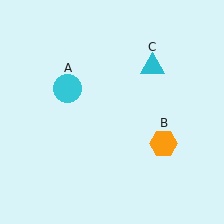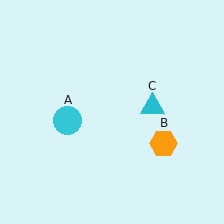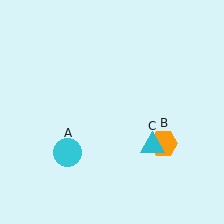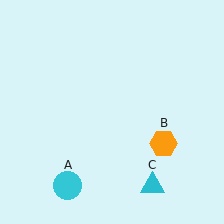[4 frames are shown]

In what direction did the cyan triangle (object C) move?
The cyan triangle (object C) moved down.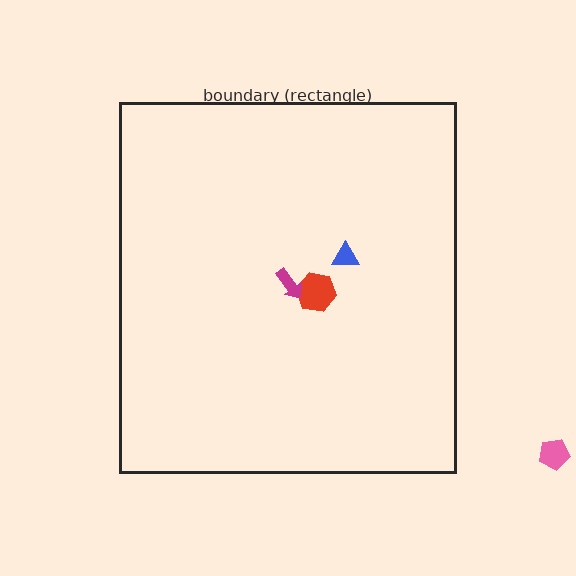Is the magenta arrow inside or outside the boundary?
Inside.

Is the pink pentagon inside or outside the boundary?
Outside.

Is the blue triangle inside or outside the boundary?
Inside.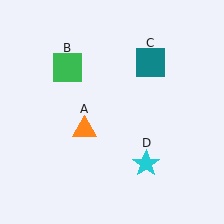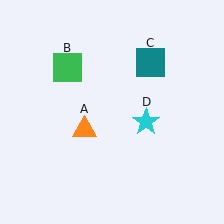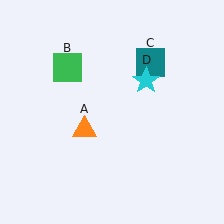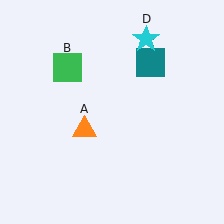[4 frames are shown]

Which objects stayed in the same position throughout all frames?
Orange triangle (object A) and green square (object B) and teal square (object C) remained stationary.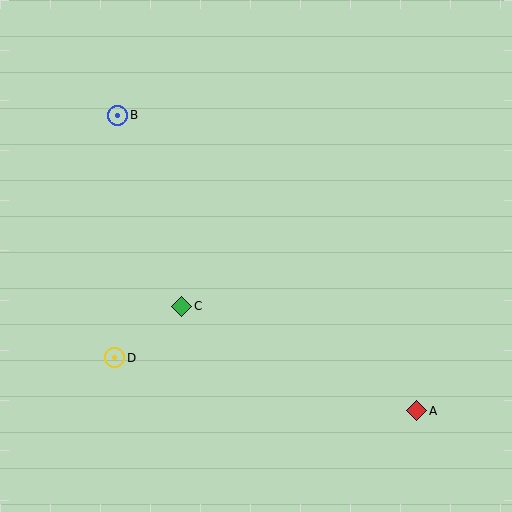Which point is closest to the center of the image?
Point C at (182, 306) is closest to the center.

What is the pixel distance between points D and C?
The distance between D and C is 85 pixels.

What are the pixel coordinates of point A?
Point A is at (417, 411).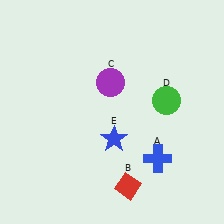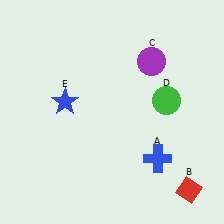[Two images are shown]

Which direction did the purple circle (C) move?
The purple circle (C) moved right.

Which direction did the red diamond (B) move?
The red diamond (B) moved right.